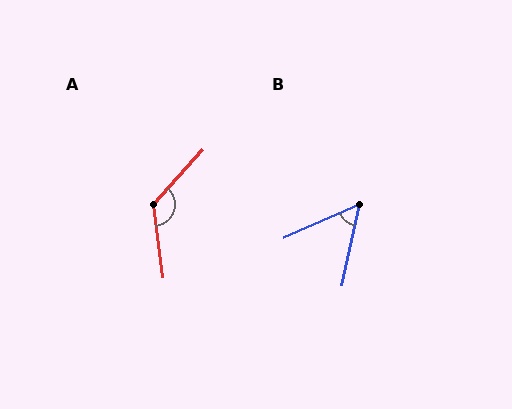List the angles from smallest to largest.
B (54°), A (131°).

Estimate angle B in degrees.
Approximately 54 degrees.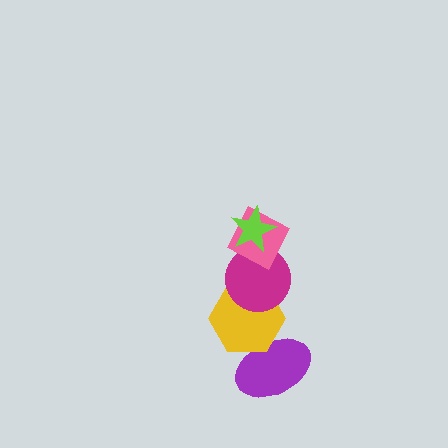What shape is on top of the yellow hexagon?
The magenta circle is on top of the yellow hexagon.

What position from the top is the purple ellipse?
The purple ellipse is 5th from the top.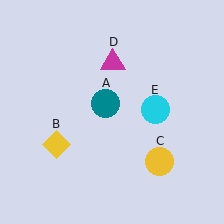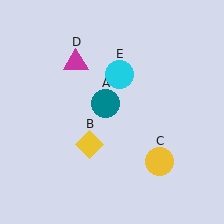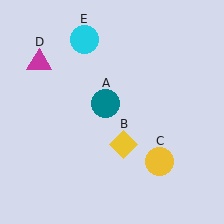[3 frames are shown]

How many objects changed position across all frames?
3 objects changed position: yellow diamond (object B), magenta triangle (object D), cyan circle (object E).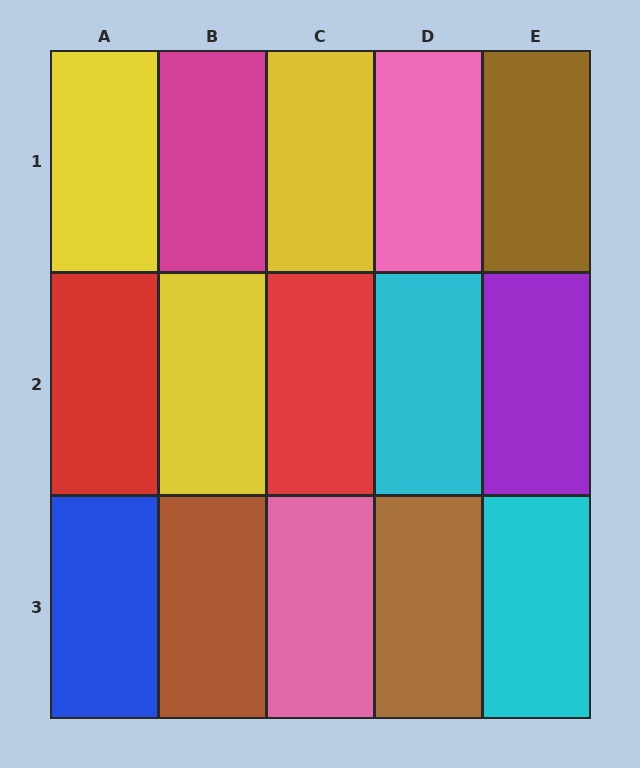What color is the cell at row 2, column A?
Red.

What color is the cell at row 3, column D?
Brown.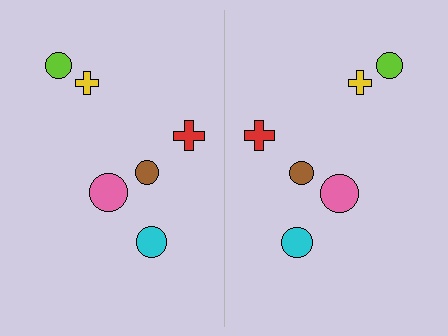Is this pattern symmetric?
Yes, this pattern has bilateral (reflection) symmetry.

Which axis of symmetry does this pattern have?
The pattern has a vertical axis of symmetry running through the center of the image.